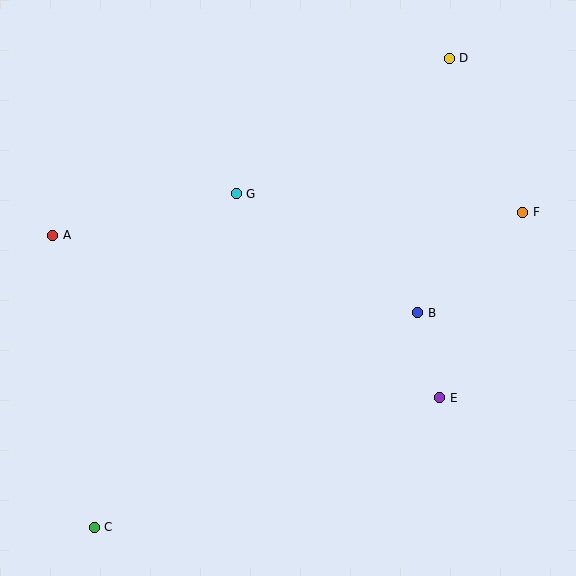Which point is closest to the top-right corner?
Point D is closest to the top-right corner.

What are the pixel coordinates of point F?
Point F is at (523, 212).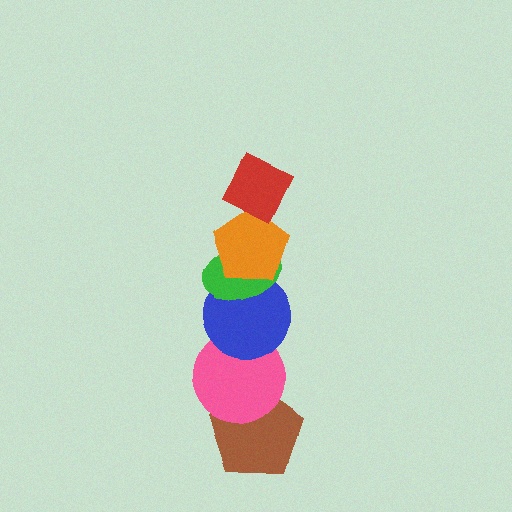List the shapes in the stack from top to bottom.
From top to bottom: the red diamond, the orange pentagon, the green ellipse, the blue circle, the pink circle, the brown pentagon.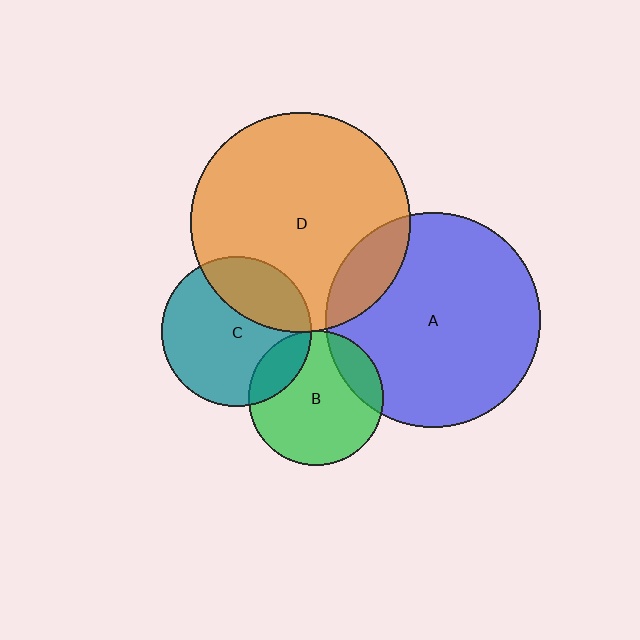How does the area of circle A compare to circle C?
Approximately 2.1 times.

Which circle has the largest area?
Circle D (orange).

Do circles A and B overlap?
Yes.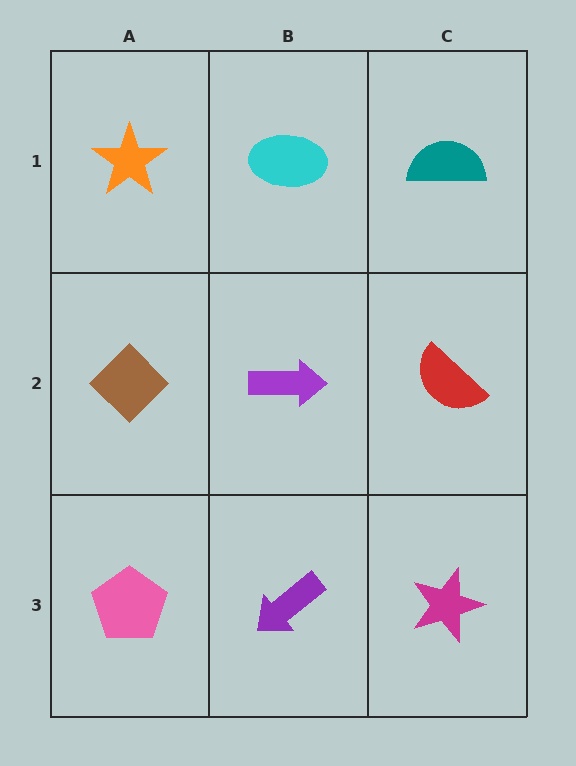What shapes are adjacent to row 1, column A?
A brown diamond (row 2, column A), a cyan ellipse (row 1, column B).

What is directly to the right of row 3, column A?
A purple arrow.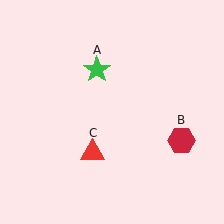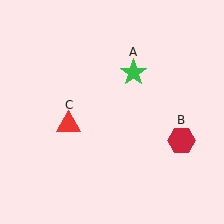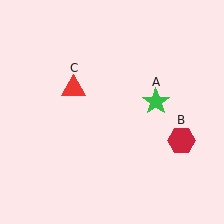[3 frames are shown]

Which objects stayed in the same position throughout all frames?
Red hexagon (object B) remained stationary.